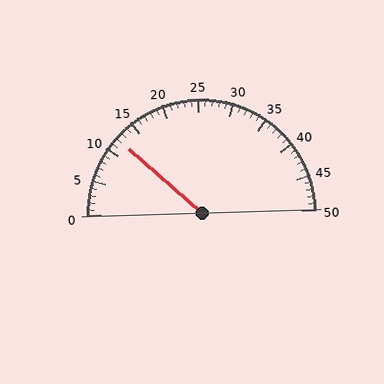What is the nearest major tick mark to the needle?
The nearest major tick mark is 10.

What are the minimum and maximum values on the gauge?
The gauge ranges from 0 to 50.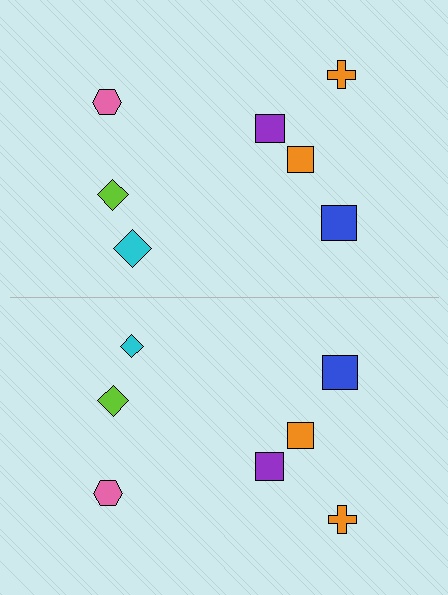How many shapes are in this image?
There are 14 shapes in this image.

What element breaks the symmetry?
The cyan diamond on the bottom side has a different size than its mirror counterpart.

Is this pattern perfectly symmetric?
No, the pattern is not perfectly symmetric. The cyan diamond on the bottom side has a different size than its mirror counterpart.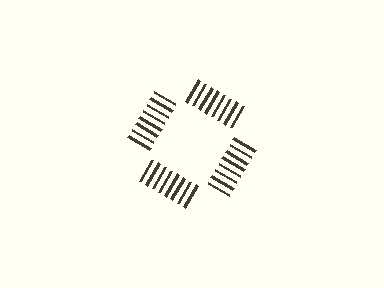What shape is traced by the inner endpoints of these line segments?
An illusory square — the line segments terminate on its edges but no continuous stroke is drawn.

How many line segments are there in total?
32 — 8 along each of the 4 edges.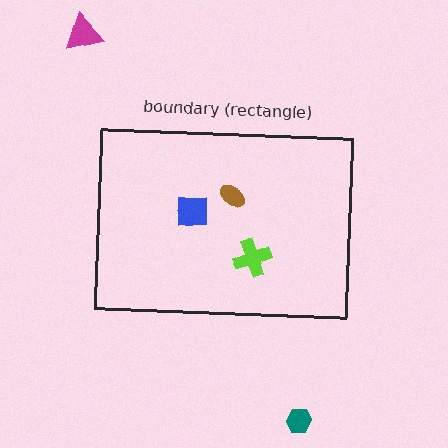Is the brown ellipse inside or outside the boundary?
Inside.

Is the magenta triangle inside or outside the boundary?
Outside.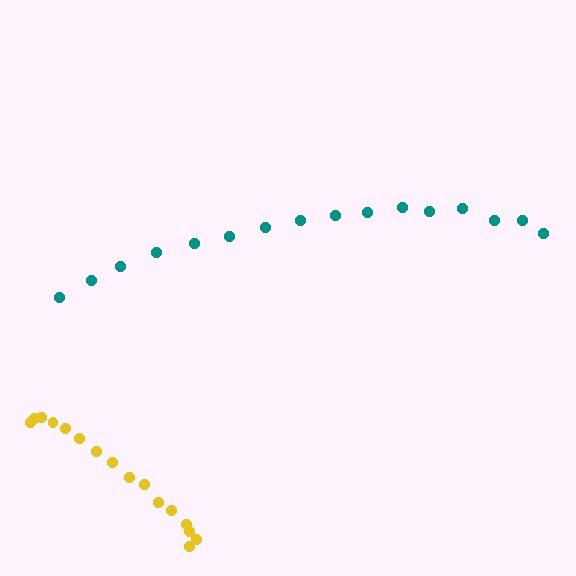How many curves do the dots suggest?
There are 2 distinct paths.